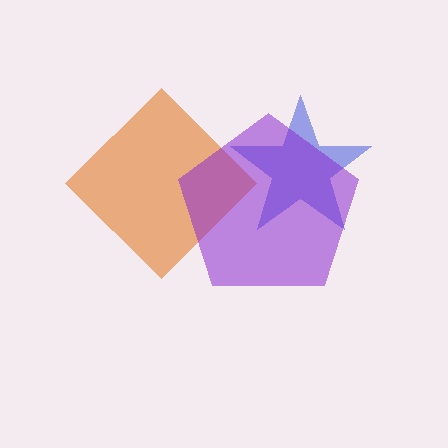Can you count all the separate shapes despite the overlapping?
Yes, there are 3 separate shapes.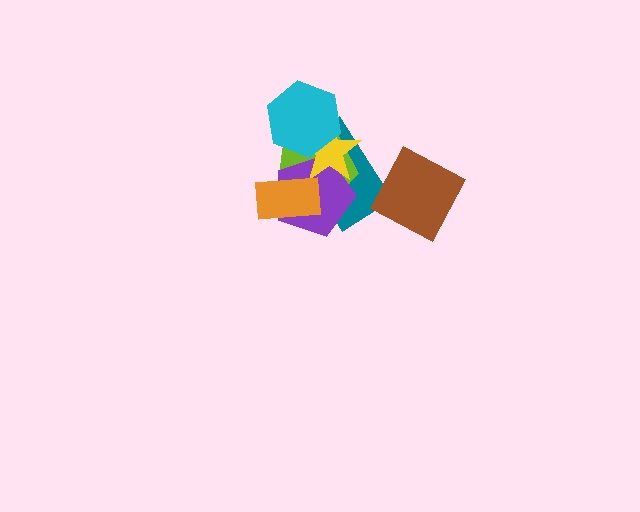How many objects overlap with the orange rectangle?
3 objects overlap with the orange rectangle.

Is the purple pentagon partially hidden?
Yes, it is partially covered by another shape.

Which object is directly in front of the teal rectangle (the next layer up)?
The lime pentagon is directly in front of the teal rectangle.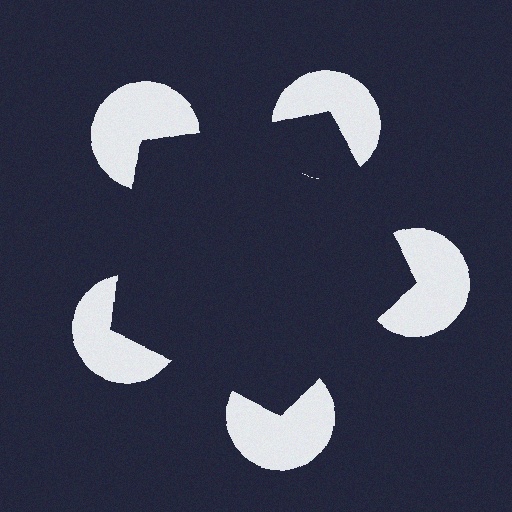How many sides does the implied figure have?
5 sides.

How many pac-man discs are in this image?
There are 5 — one at each vertex of the illusory pentagon.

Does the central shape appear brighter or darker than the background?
It typically appears slightly darker than the background, even though no actual brightness change is drawn.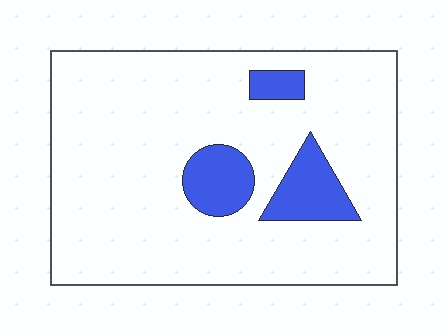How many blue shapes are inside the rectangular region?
3.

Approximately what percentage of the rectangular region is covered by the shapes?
Approximately 15%.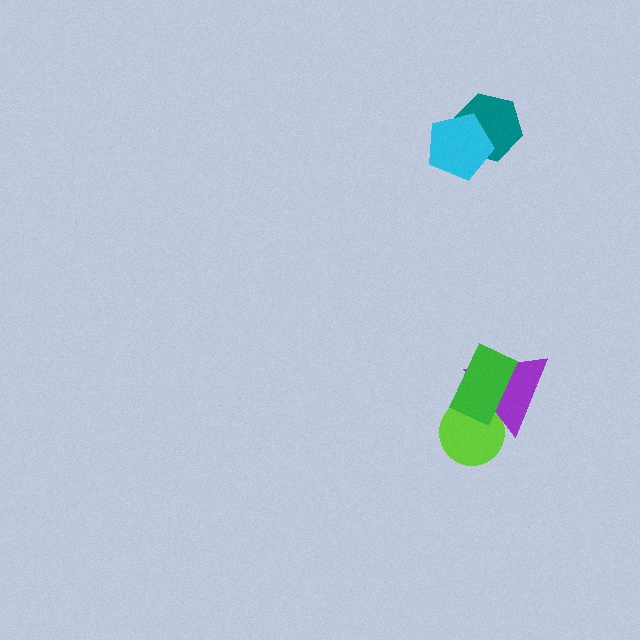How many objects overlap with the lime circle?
2 objects overlap with the lime circle.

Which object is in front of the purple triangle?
The green rectangle is in front of the purple triangle.